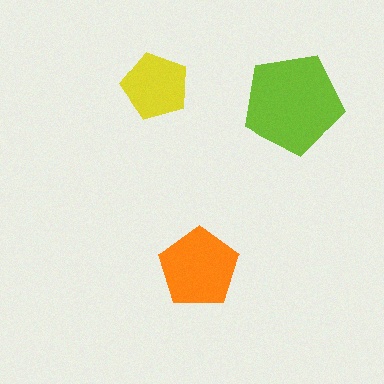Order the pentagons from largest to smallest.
the lime one, the orange one, the yellow one.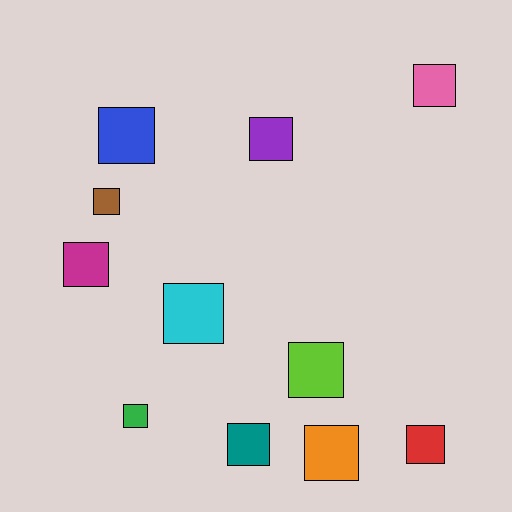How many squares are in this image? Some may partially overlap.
There are 11 squares.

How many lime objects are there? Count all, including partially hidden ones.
There is 1 lime object.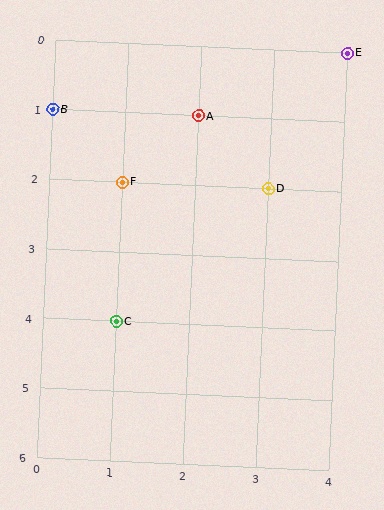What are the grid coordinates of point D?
Point D is at grid coordinates (3, 2).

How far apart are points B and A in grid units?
Points B and A are 2 columns apart.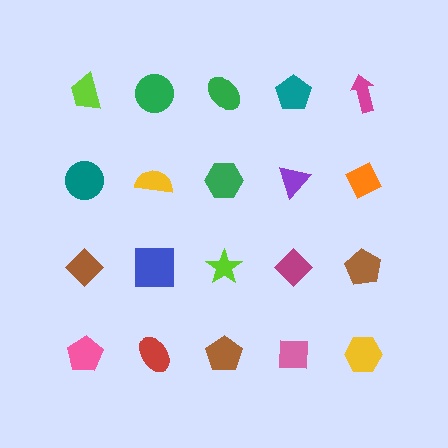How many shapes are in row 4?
5 shapes.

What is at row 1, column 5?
A magenta arrow.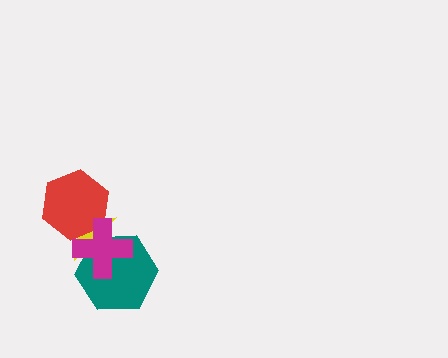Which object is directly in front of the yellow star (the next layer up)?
The teal hexagon is directly in front of the yellow star.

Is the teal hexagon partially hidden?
Yes, it is partially covered by another shape.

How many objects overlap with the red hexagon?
2 objects overlap with the red hexagon.